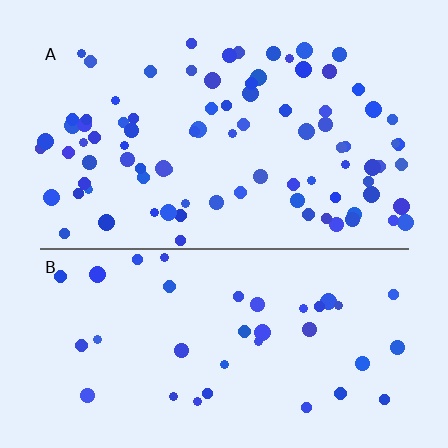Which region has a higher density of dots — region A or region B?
A (the top).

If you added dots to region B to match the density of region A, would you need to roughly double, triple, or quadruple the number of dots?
Approximately double.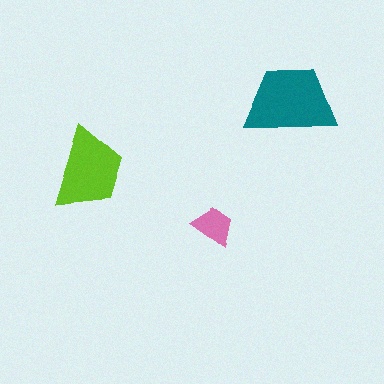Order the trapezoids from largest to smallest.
the teal one, the lime one, the pink one.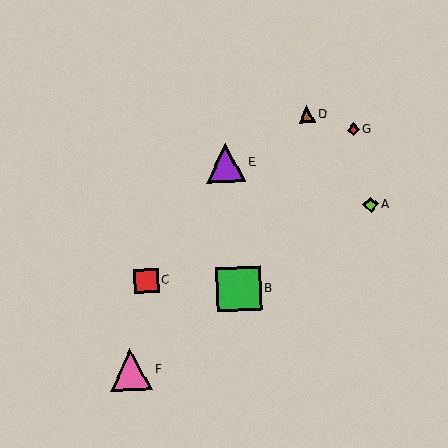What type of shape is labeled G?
Shape G is a red diamond.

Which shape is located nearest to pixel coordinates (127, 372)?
The pink triangle (labeled F) at (131, 370) is nearest to that location.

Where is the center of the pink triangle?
The center of the pink triangle is at (131, 370).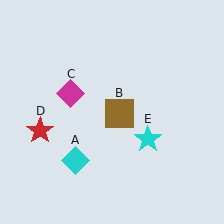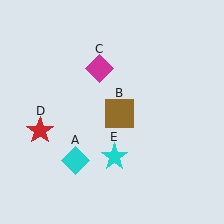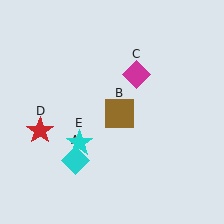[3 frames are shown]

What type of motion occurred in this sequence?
The magenta diamond (object C), cyan star (object E) rotated clockwise around the center of the scene.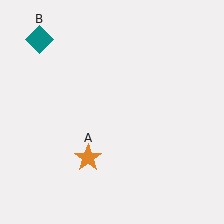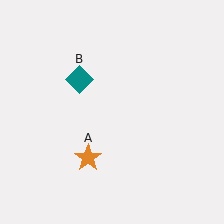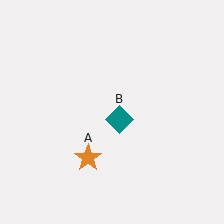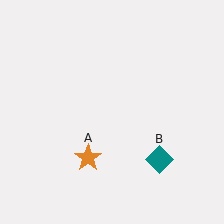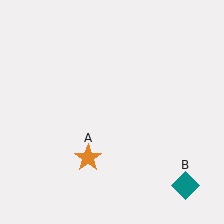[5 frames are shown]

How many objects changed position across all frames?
1 object changed position: teal diamond (object B).